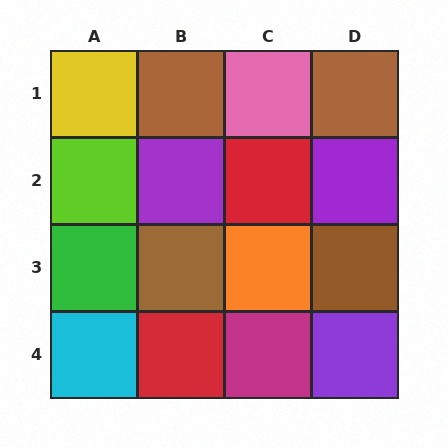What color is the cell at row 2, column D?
Purple.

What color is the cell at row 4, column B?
Red.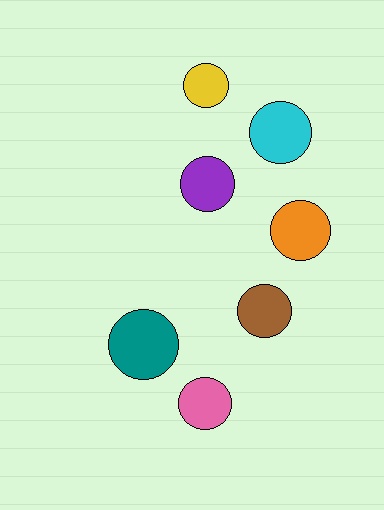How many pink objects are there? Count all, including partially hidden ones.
There is 1 pink object.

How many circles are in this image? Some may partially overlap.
There are 7 circles.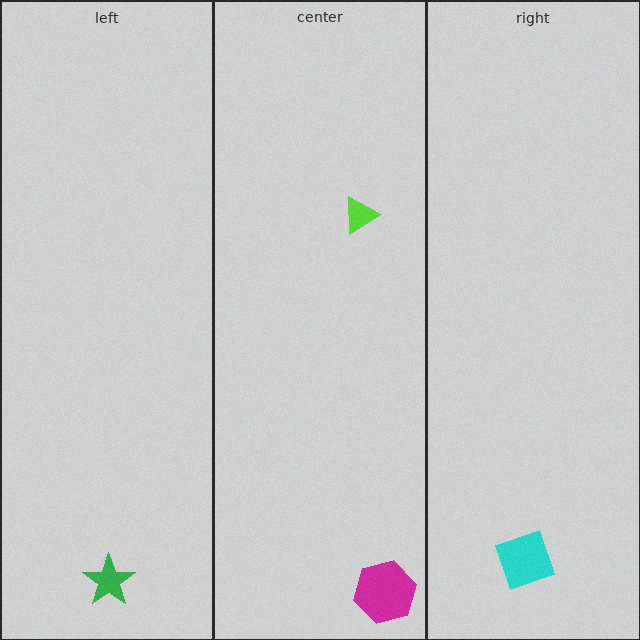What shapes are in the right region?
The cyan diamond.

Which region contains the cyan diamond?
The right region.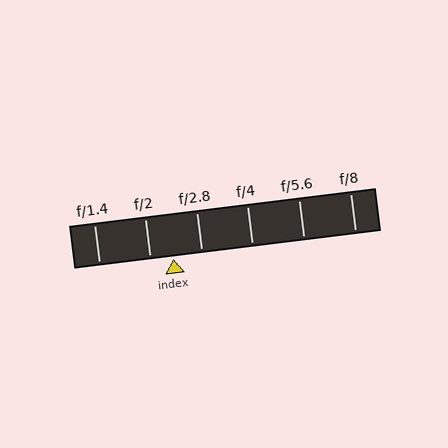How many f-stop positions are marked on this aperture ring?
There are 6 f-stop positions marked.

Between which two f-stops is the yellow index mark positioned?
The index mark is between f/2 and f/2.8.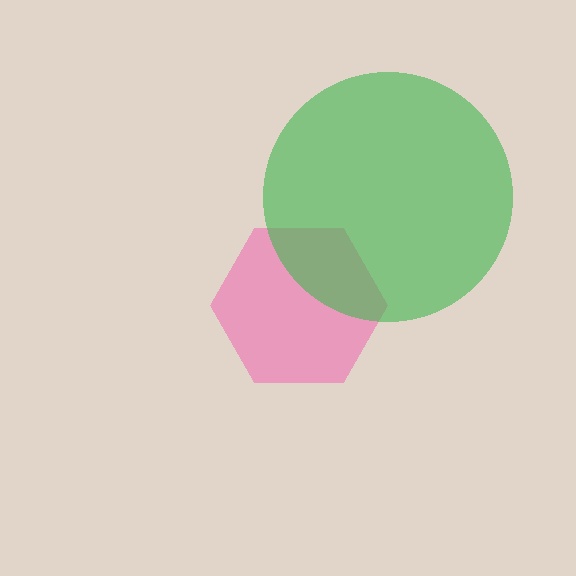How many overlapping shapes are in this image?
There are 2 overlapping shapes in the image.